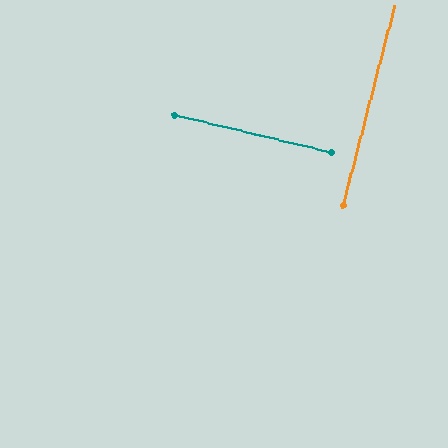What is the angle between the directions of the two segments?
Approximately 89 degrees.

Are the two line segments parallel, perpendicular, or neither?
Perpendicular — they meet at approximately 89°.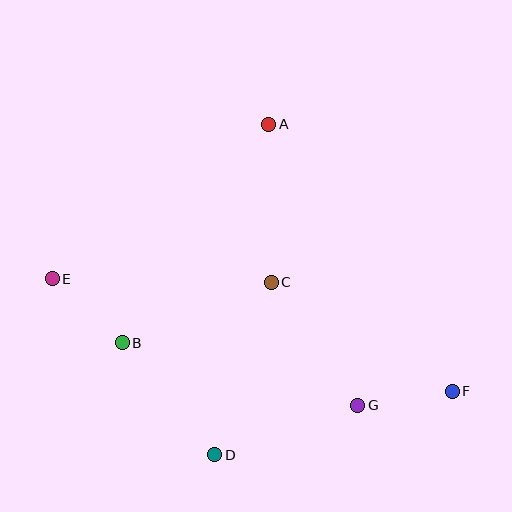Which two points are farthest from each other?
Points E and F are farthest from each other.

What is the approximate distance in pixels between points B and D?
The distance between B and D is approximately 145 pixels.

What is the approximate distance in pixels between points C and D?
The distance between C and D is approximately 182 pixels.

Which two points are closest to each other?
Points B and E are closest to each other.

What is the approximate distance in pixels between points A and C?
The distance between A and C is approximately 158 pixels.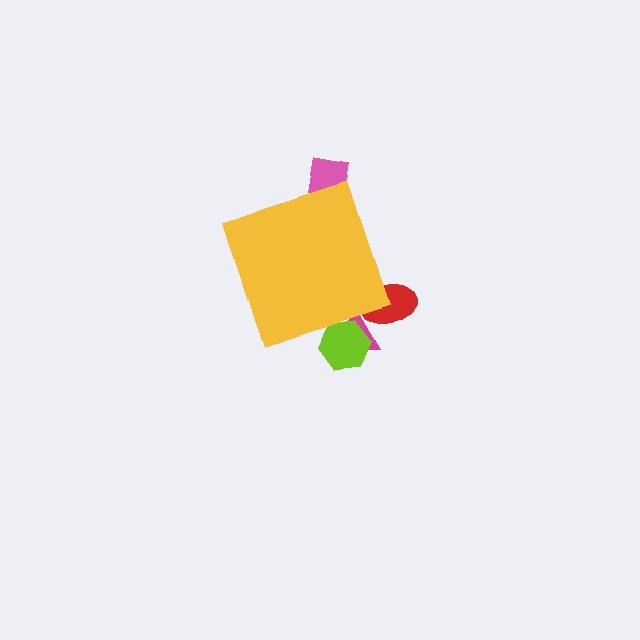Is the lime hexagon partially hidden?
Yes, the lime hexagon is partially hidden behind the yellow diamond.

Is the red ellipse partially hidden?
Yes, the red ellipse is partially hidden behind the yellow diamond.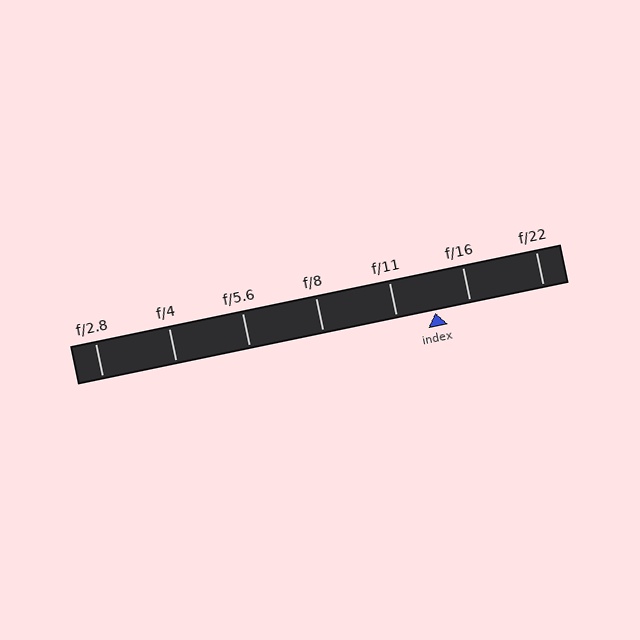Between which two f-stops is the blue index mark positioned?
The index mark is between f/11 and f/16.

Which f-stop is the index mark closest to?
The index mark is closest to f/16.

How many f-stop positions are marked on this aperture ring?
There are 7 f-stop positions marked.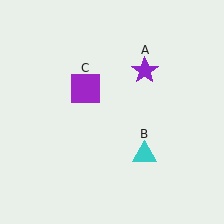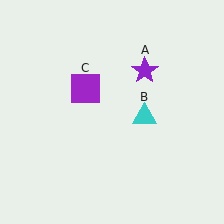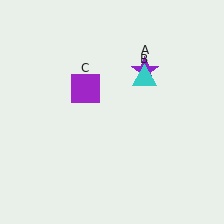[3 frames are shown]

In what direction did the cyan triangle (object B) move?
The cyan triangle (object B) moved up.